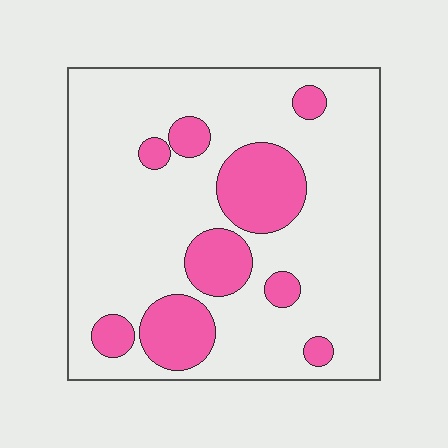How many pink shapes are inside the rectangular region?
9.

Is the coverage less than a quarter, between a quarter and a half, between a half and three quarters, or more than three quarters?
Less than a quarter.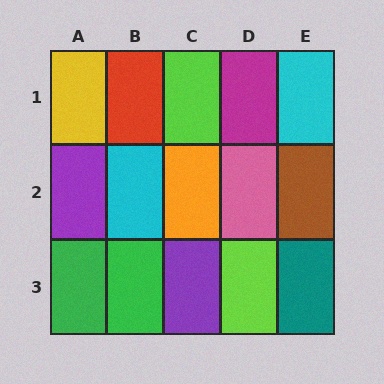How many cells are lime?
2 cells are lime.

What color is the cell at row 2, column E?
Brown.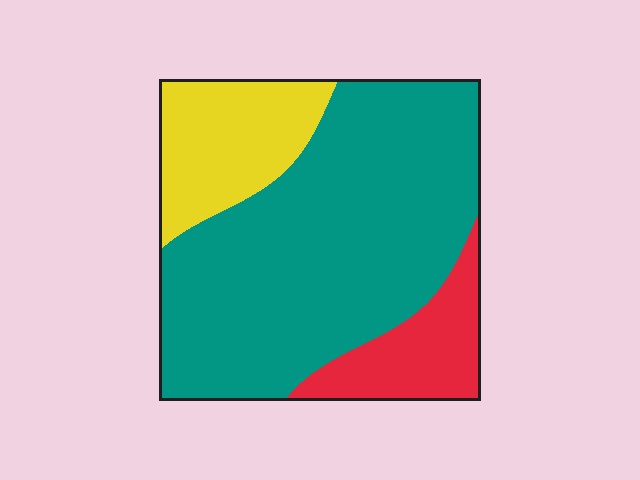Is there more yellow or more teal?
Teal.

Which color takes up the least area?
Red, at roughly 15%.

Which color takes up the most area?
Teal, at roughly 65%.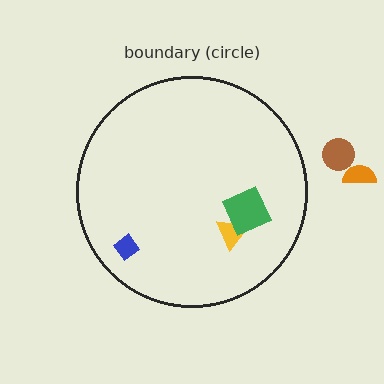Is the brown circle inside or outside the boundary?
Outside.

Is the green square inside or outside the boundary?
Inside.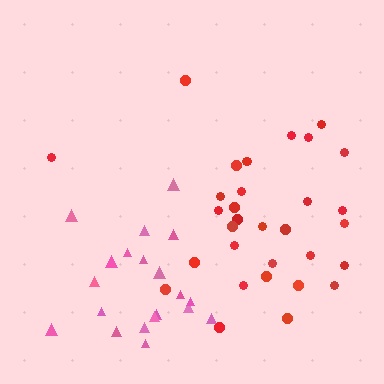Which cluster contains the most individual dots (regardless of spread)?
Red (32).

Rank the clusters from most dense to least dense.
pink, red.